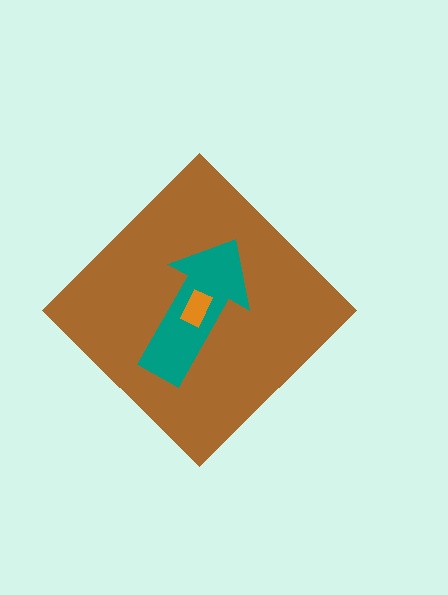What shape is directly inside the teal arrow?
The orange rectangle.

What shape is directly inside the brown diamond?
The teal arrow.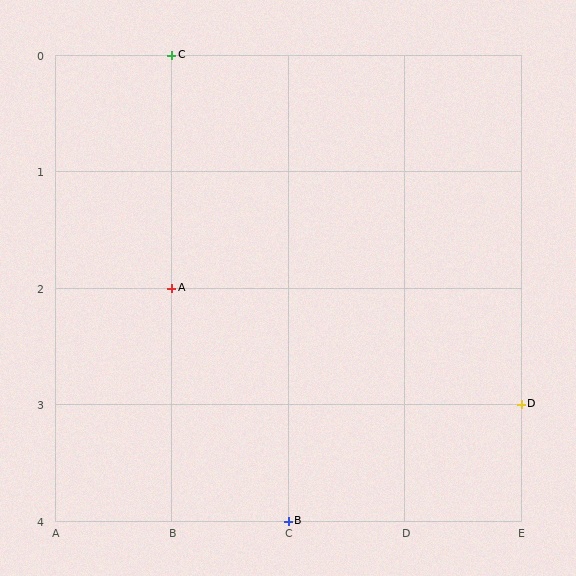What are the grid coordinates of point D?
Point D is at grid coordinates (E, 3).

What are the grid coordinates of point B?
Point B is at grid coordinates (C, 4).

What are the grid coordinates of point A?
Point A is at grid coordinates (B, 2).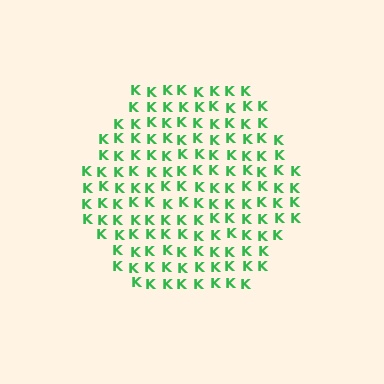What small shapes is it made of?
It is made of small letter K's.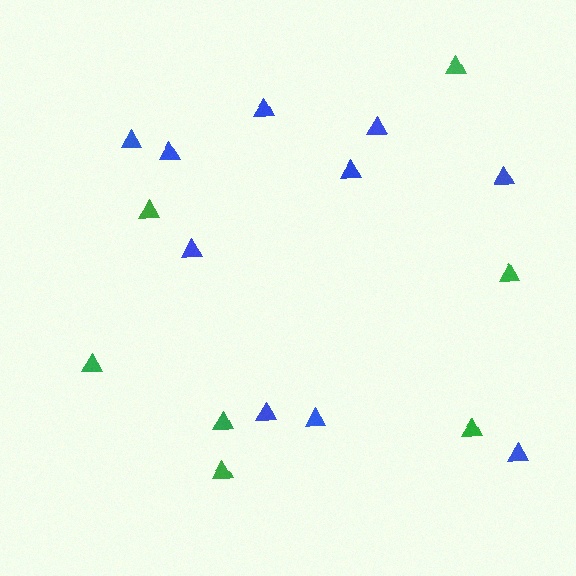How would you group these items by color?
There are 2 groups: one group of blue triangles (10) and one group of green triangles (7).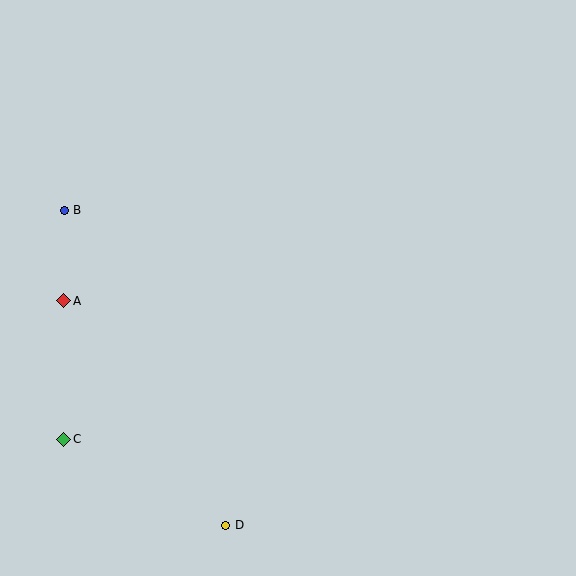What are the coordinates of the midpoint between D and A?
The midpoint between D and A is at (145, 413).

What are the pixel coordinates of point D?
Point D is at (226, 525).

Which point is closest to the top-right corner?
Point B is closest to the top-right corner.